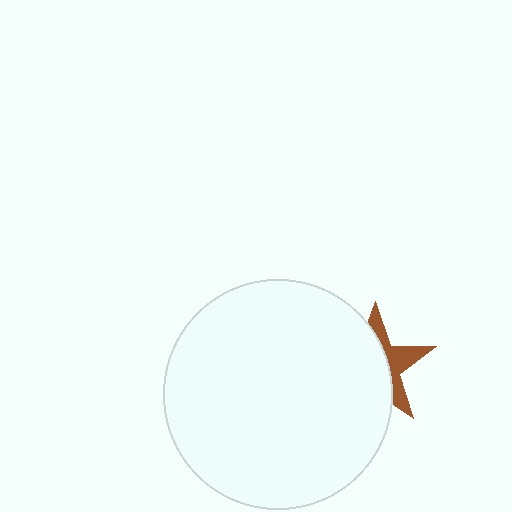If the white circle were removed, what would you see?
You would see the complete brown star.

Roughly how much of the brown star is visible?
A small part of it is visible (roughly 36%).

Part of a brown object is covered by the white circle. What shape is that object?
It is a star.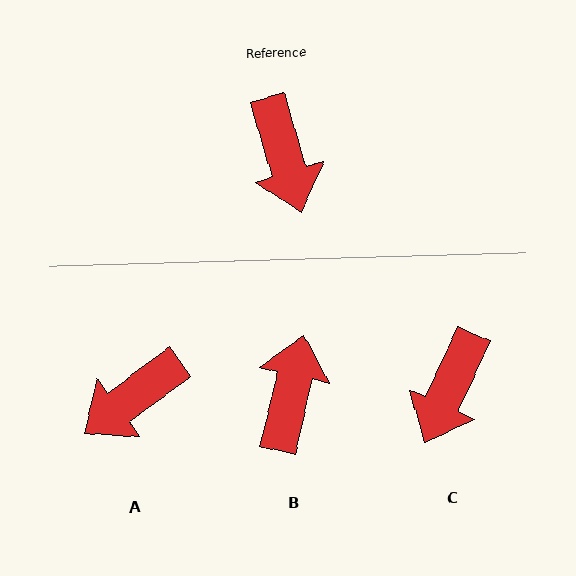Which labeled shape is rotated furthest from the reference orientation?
B, about 150 degrees away.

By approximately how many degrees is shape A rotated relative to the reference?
Approximately 70 degrees clockwise.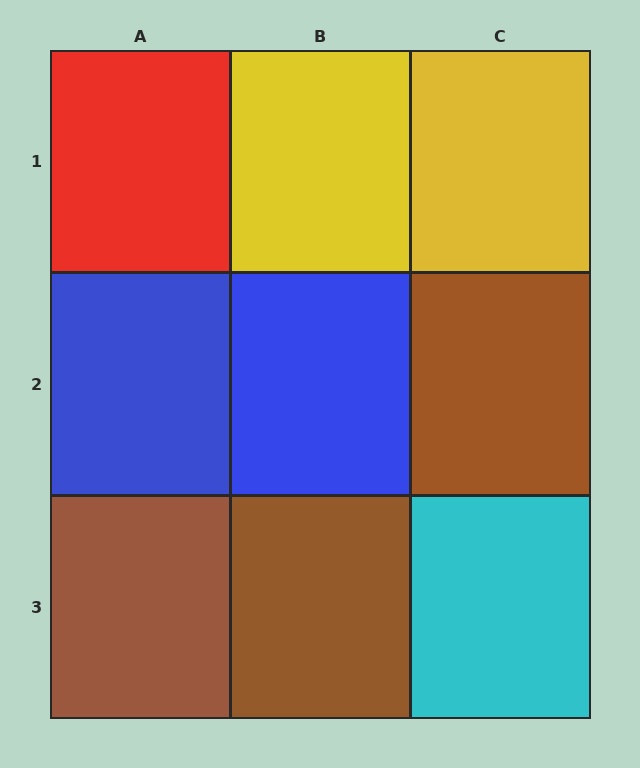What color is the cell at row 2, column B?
Blue.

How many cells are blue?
2 cells are blue.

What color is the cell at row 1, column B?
Yellow.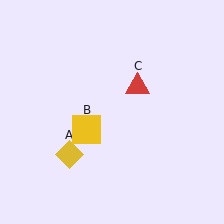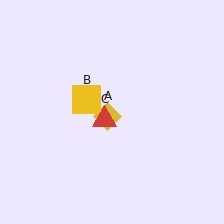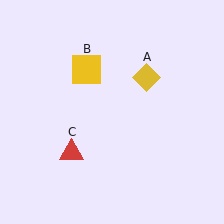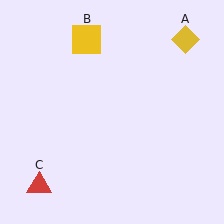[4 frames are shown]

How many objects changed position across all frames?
3 objects changed position: yellow diamond (object A), yellow square (object B), red triangle (object C).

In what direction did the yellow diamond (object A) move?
The yellow diamond (object A) moved up and to the right.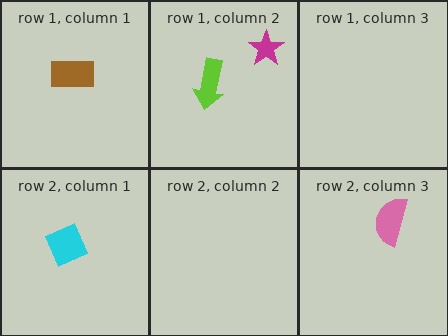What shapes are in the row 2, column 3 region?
The pink semicircle.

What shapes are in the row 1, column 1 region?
The brown rectangle.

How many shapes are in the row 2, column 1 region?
1.